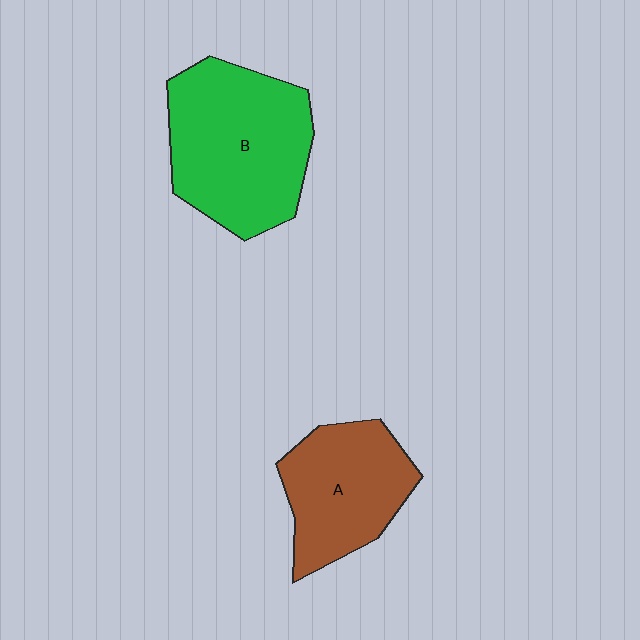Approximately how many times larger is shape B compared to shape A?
Approximately 1.4 times.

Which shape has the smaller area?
Shape A (brown).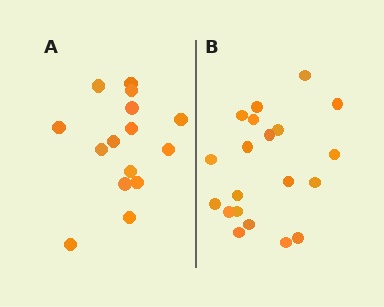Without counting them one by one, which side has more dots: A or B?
Region B (the right region) has more dots.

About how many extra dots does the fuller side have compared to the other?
Region B has about 5 more dots than region A.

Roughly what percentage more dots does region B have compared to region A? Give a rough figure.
About 35% more.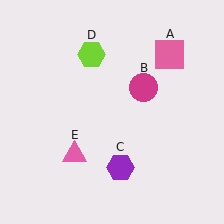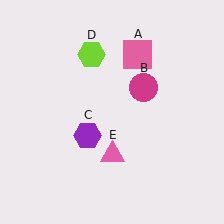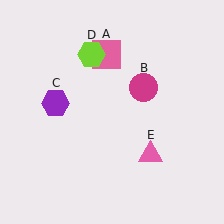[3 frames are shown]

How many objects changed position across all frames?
3 objects changed position: pink square (object A), purple hexagon (object C), pink triangle (object E).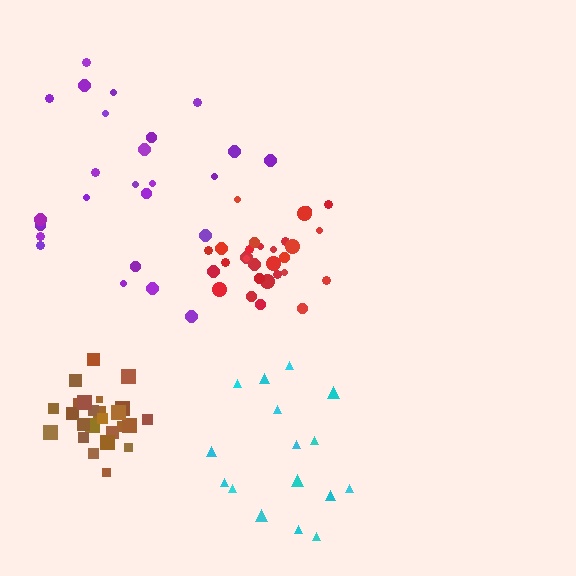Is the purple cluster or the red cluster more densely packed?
Red.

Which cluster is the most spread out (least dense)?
Purple.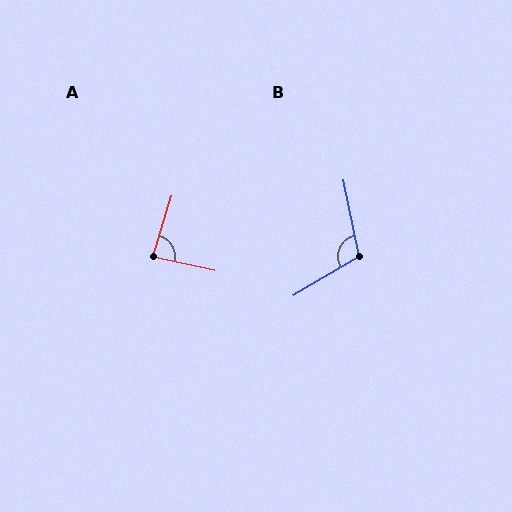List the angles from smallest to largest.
A (86°), B (109°).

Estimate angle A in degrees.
Approximately 86 degrees.